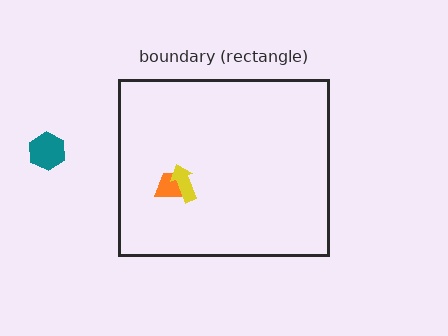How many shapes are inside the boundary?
2 inside, 1 outside.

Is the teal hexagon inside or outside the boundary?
Outside.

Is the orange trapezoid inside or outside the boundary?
Inside.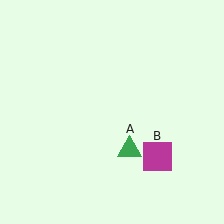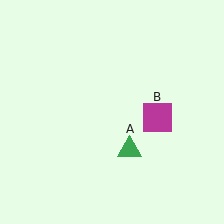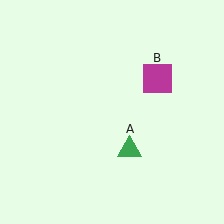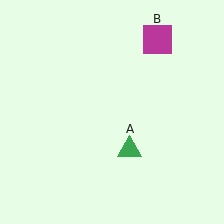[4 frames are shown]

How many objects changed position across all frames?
1 object changed position: magenta square (object B).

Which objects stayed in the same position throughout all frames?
Green triangle (object A) remained stationary.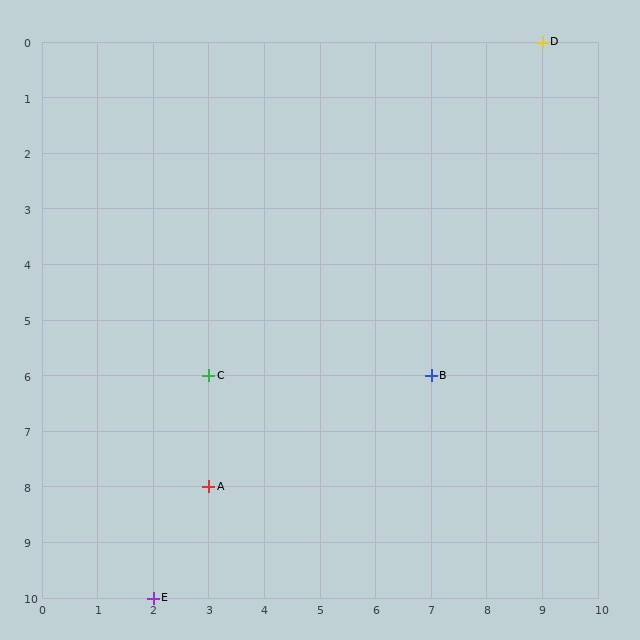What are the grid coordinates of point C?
Point C is at grid coordinates (3, 6).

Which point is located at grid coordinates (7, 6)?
Point B is at (7, 6).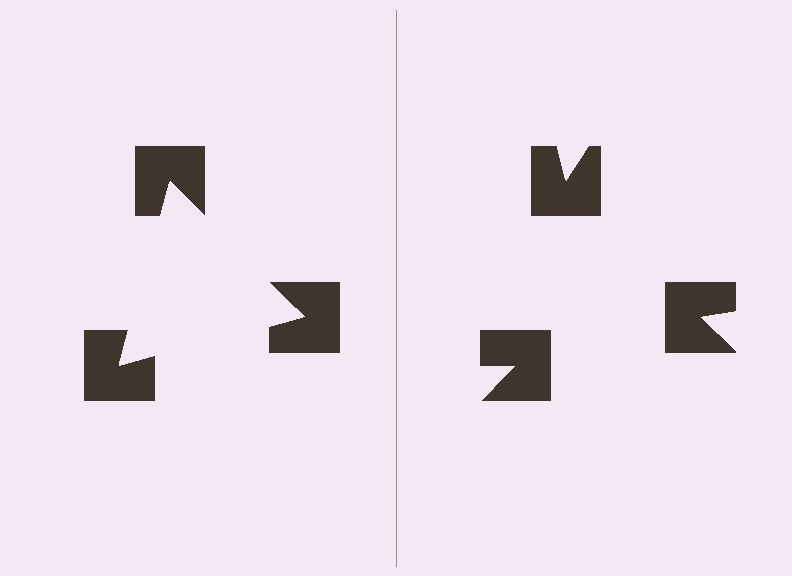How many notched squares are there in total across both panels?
6 — 3 on each side.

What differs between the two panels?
The notched squares are positioned identically on both sides; only the wedge orientations differ. On the left they align to a triangle; on the right they are misaligned.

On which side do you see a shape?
An illusory triangle appears on the left side. On the right side the wedge cuts are rotated, so no coherent shape forms.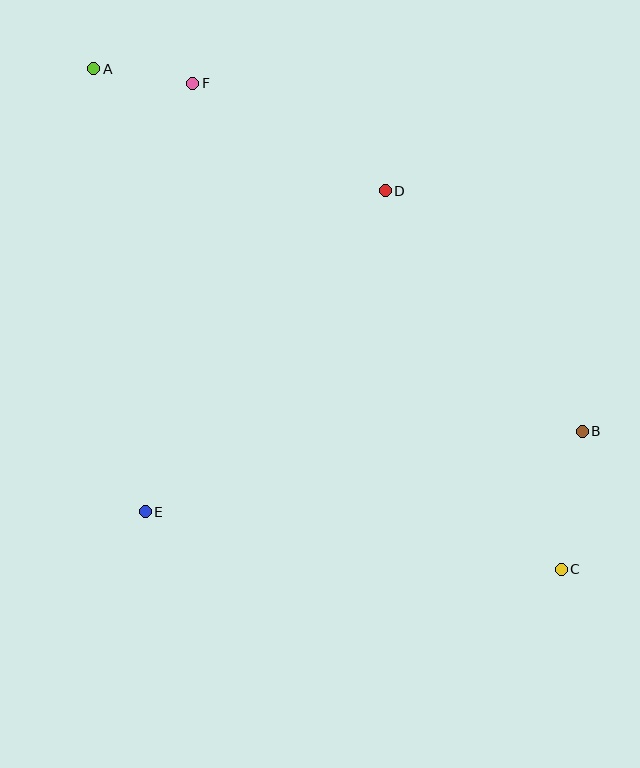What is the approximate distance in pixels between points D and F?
The distance between D and F is approximately 220 pixels.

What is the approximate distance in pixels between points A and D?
The distance between A and D is approximately 316 pixels.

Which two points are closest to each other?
Points A and F are closest to each other.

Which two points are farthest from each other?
Points A and C are farthest from each other.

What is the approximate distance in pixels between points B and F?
The distance between B and F is approximately 522 pixels.